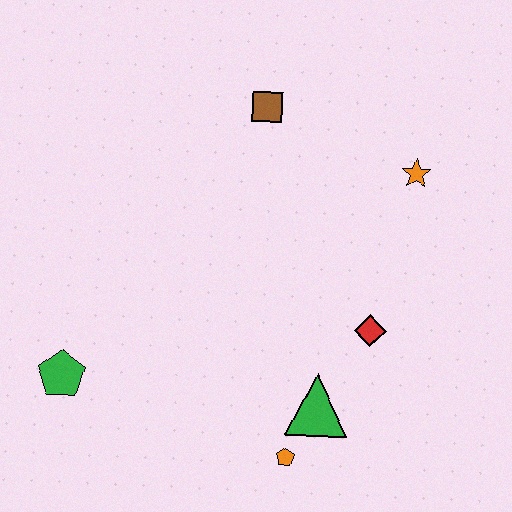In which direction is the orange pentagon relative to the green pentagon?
The orange pentagon is to the right of the green pentagon.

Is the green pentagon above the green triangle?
Yes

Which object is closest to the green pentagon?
The orange pentagon is closest to the green pentagon.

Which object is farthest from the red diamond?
The green pentagon is farthest from the red diamond.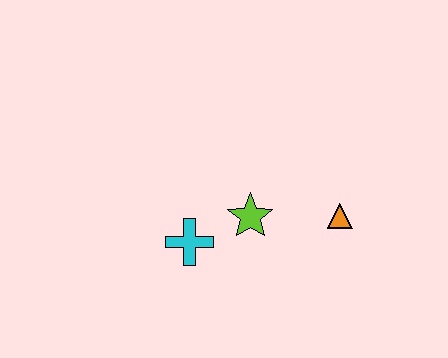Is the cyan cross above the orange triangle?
No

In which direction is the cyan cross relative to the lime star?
The cyan cross is to the left of the lime star.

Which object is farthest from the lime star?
The orange triangle is farthest from the lime star.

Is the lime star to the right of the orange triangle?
No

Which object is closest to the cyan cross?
The lime star is closest to the cyan cross.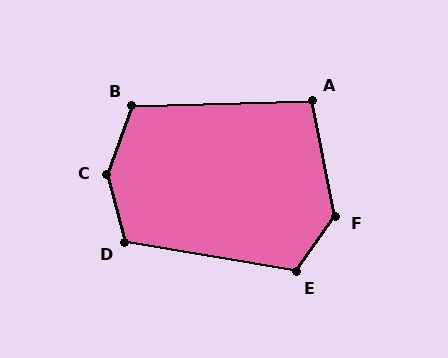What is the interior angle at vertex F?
Approximately 133 degrees (obtuse).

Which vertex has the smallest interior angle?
A, at approximately 100 degrees.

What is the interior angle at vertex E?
Approximately 116 degrees (obtuse).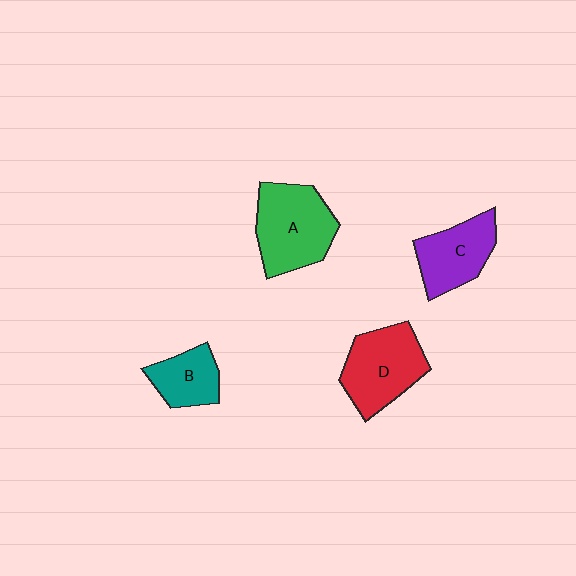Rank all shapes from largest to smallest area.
From largest to smallest: A (green), D (red), C (purple), B (teal).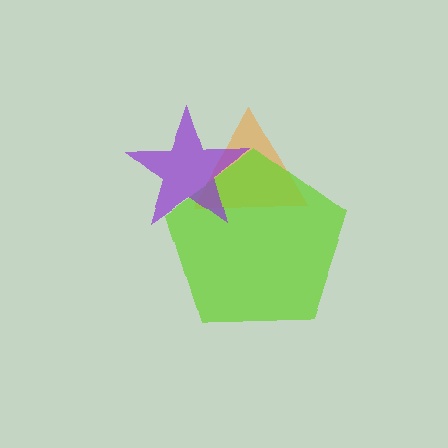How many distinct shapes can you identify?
There are 3 distinct shapes: an orange triangle, a lime pentagon, a purple star.